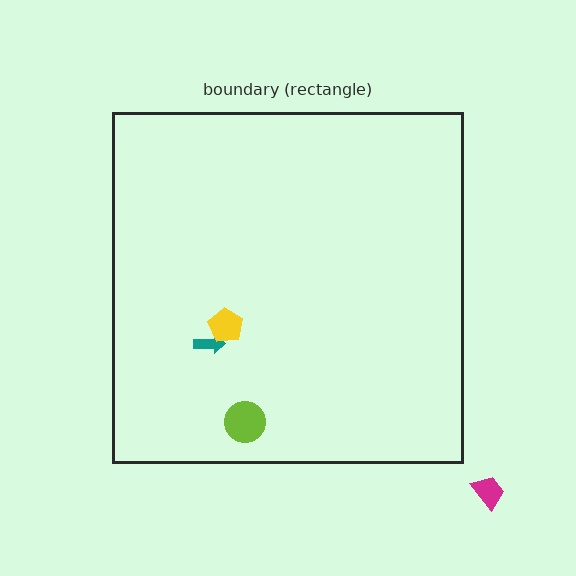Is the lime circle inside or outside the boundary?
Inside.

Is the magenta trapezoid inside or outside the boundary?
Outside.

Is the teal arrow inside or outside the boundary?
Inside.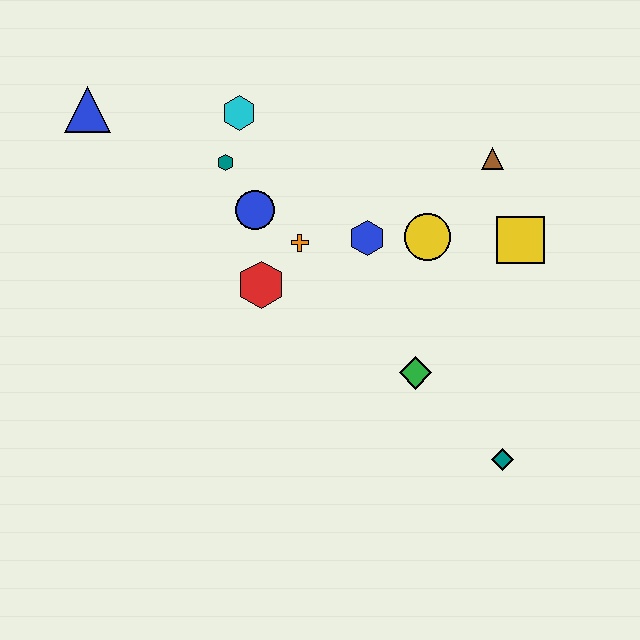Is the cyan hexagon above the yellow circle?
Yes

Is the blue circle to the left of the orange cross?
Yes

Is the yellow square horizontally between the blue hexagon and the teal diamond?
No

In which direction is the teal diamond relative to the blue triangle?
The teal diamond is to the right of the blue triangle.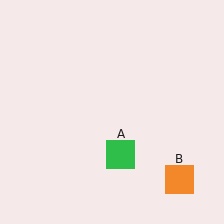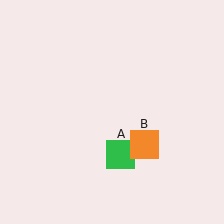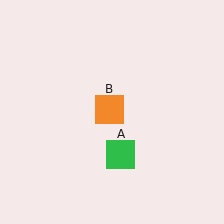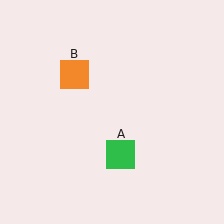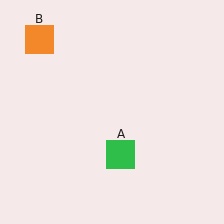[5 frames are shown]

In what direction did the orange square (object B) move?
The orange square (object B) moved up and to the left.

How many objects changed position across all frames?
1 object changed position: orange square (object B).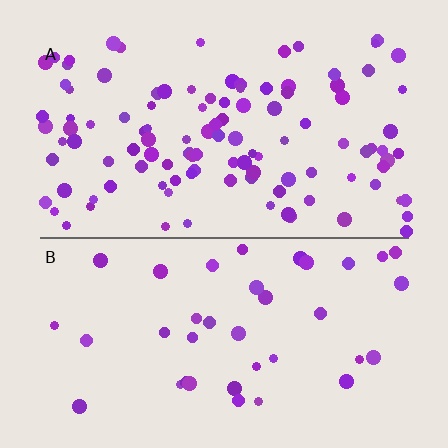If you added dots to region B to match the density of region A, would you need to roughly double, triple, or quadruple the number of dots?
Approximately triple.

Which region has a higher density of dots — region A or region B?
A (the top).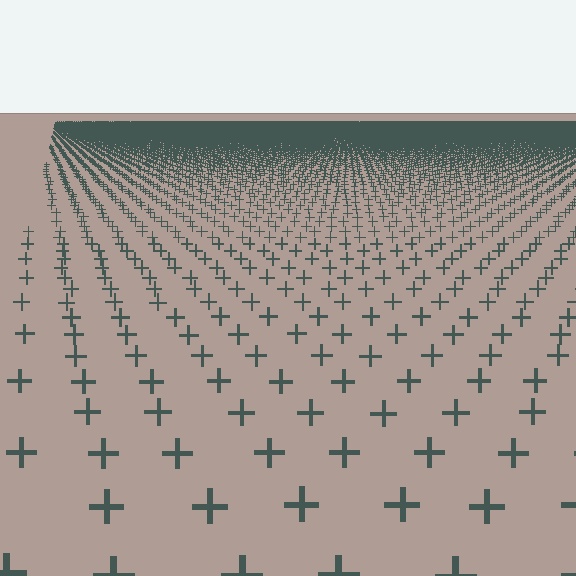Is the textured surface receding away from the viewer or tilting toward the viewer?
The surface is receding away from the viewer. Texture elements get smaller and denser toward the top.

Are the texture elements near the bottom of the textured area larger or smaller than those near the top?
Larger. Near the bottom, elements are closer to the viewer and appear at a bigger on-screen size.